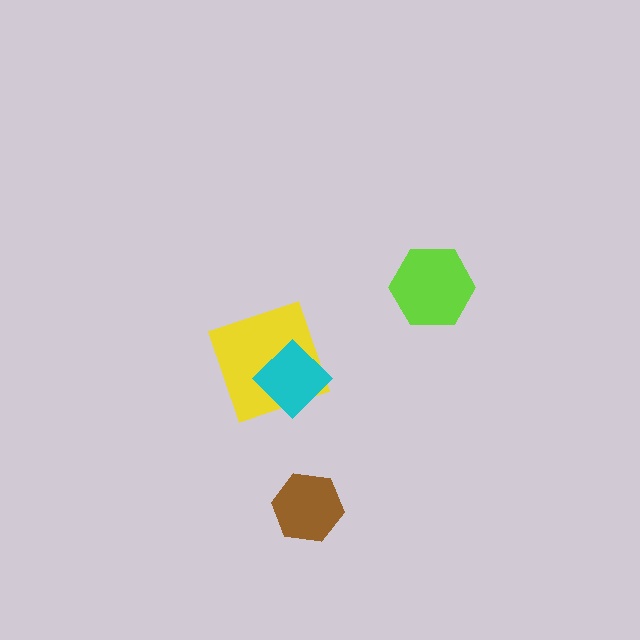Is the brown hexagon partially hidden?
No, no other shape covers it.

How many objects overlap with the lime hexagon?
0 objects overlap with the lime hexagon.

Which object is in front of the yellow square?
The cyan diamond is in front of the yellow square.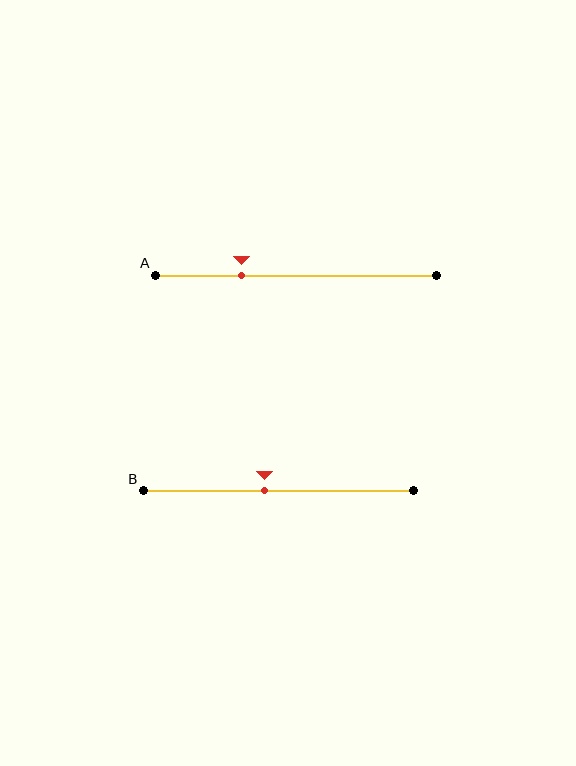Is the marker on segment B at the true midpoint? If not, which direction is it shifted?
No, the marker on segment B is shifted to the left by about 5% of the segment length.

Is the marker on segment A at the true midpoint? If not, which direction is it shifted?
No, the marker on segment A is shifted to the left by about 19% of the segment length.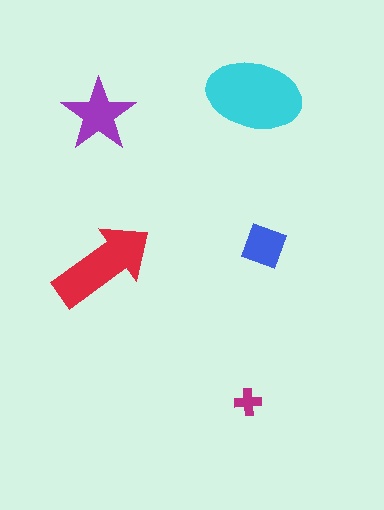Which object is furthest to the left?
The purple star is leftmost.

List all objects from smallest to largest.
The magenta cross, the blue diamond, the purple star, the red arrow, the cyan ellipse.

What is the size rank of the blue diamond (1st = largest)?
4th.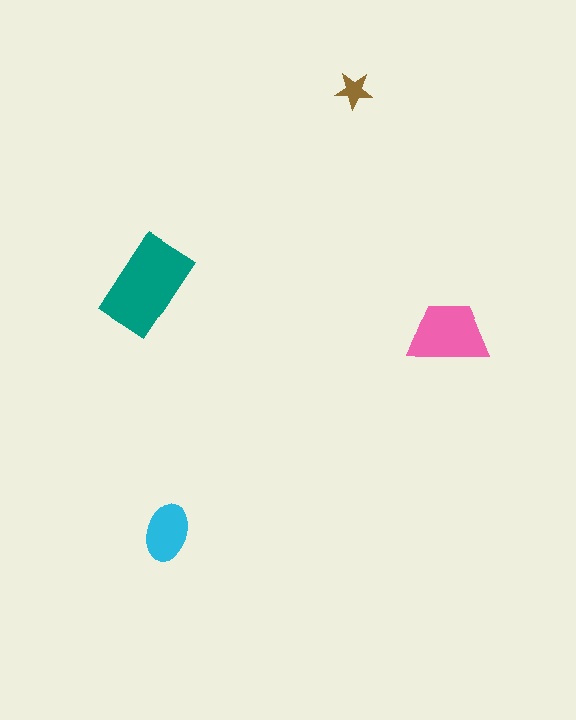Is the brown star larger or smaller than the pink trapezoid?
Smaller.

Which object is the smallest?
The brown star.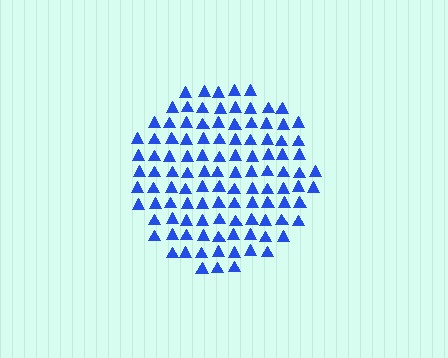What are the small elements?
The small elements are triangles.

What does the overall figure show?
The overall figure shows a circle.